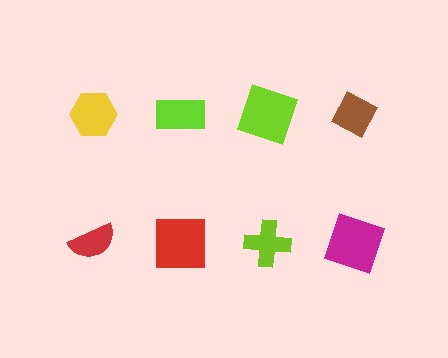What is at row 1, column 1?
A yellow hexagon.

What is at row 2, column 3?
A lime cross.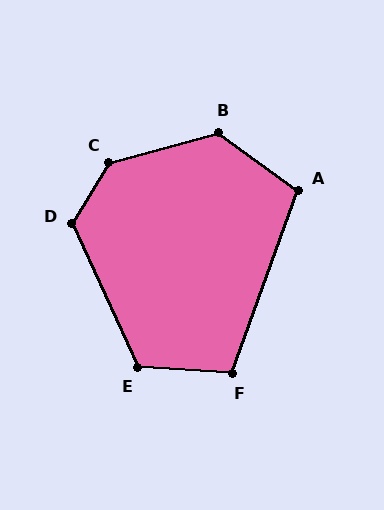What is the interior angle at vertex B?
Approximately 129 degrees (obtuse).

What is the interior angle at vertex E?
Approximately 118 degrees (obtuse).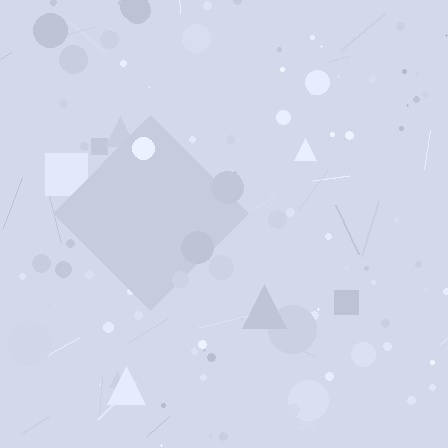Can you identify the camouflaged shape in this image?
The camouflaged shape is a diamond.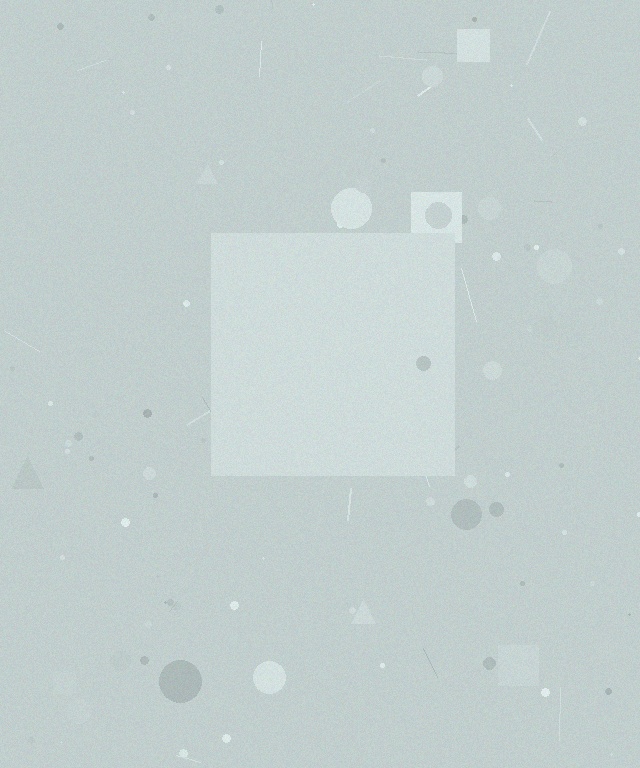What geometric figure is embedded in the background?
A square is embedded in the background.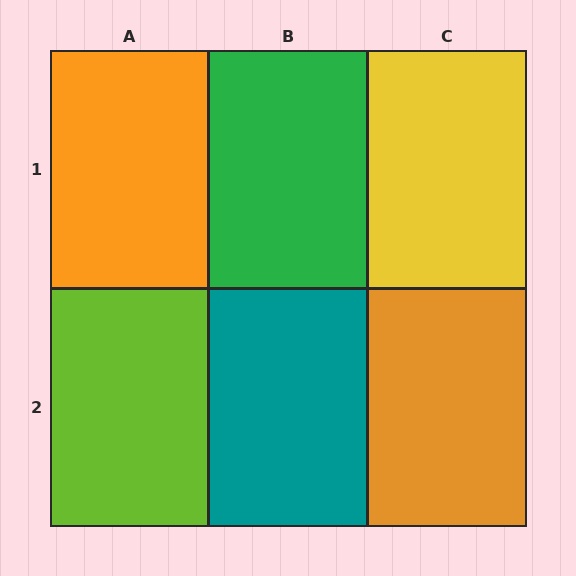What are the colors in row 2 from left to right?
Lime, teal, orange.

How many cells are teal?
1 cell is teal.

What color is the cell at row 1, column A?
Orange.